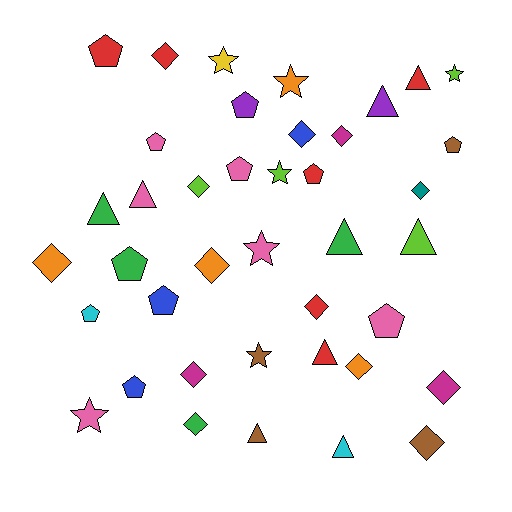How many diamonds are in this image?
There are 13 diamonds.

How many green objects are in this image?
There are 4 green objects.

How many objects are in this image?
There are 40 objects.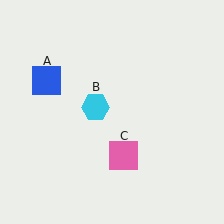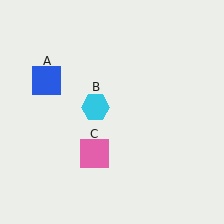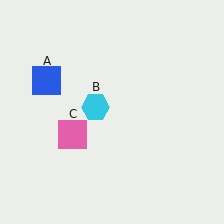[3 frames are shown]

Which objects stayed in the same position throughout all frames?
Blue square (object A) and cyan hexagon (object B) remained stationary.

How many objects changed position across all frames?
1 object changed position: pink square (object C).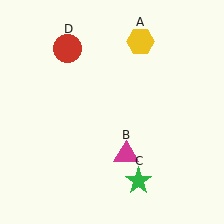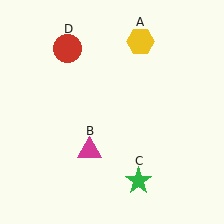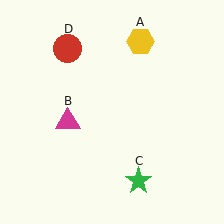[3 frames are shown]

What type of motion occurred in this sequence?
The magenta triangle (object B) rotated clockwise around the center of the scene.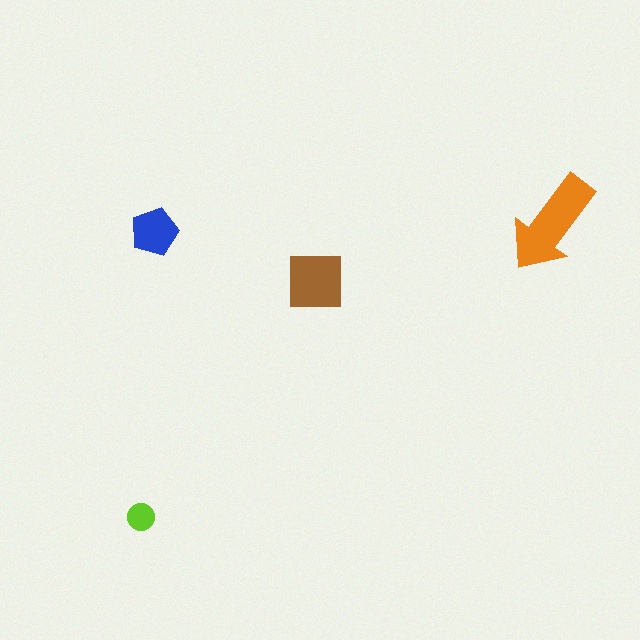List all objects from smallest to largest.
The lime circle, the blue pentagon, the brown square, the orange arrow.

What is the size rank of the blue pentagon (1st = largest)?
3rd.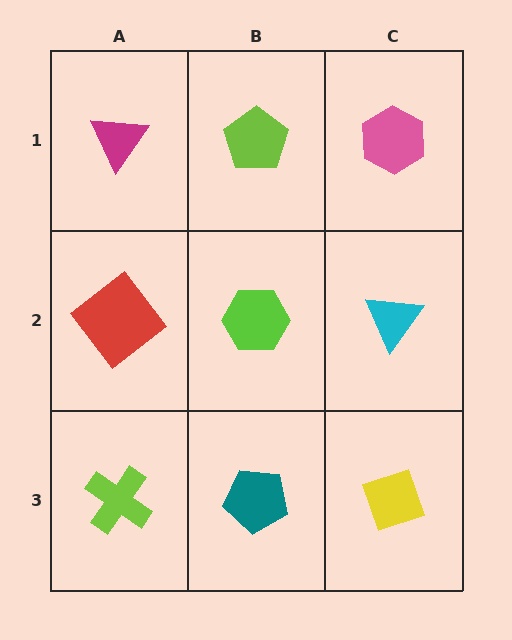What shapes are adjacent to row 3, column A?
A red diamond (row 2, column A), a teal pentagon (row 3, column B).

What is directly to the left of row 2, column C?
A lime hexagon.